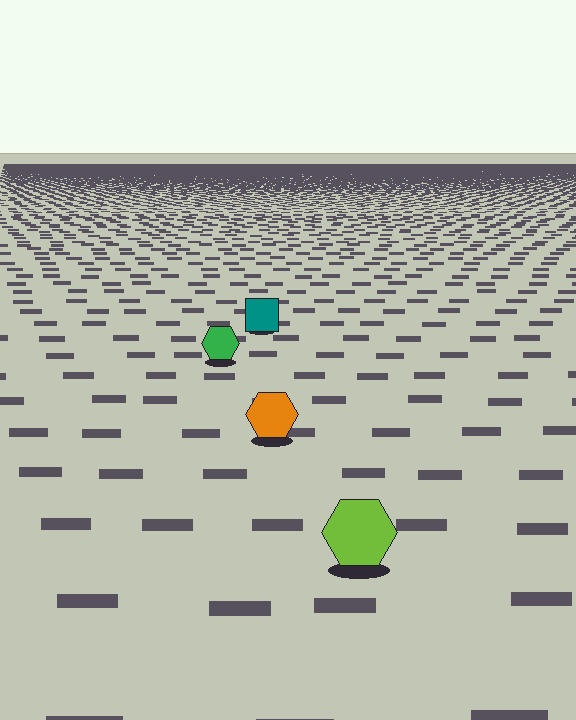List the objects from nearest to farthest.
From nearest to farthest: the lime hexagon, the orange hexagon, the green hexagon, the teal square.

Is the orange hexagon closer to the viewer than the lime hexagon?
No. The lime hexagon is closer — you can tell from the texture gradient: the ground texture is coarser near it.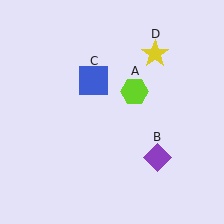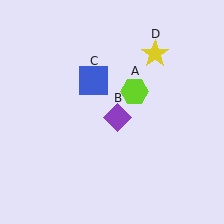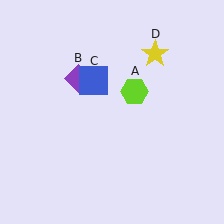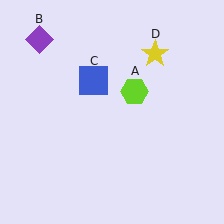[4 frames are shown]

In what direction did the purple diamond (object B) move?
The purple diamond (object B) moved up and to the left.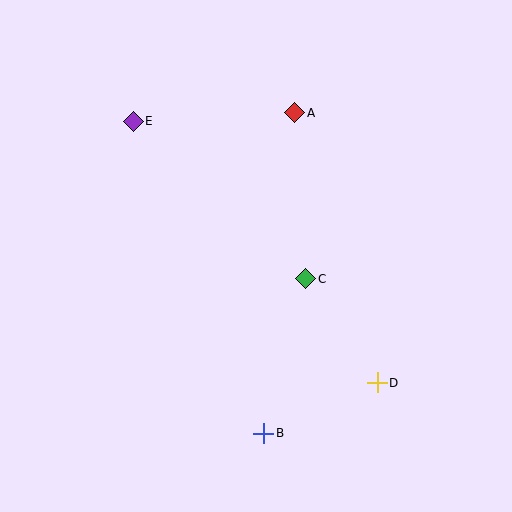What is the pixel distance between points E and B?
The distance between E and B is 338 pixels.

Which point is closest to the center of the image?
Point C at (306, 279) is closest to the center.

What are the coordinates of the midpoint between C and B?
The midpoint between C and B is at (285, 356).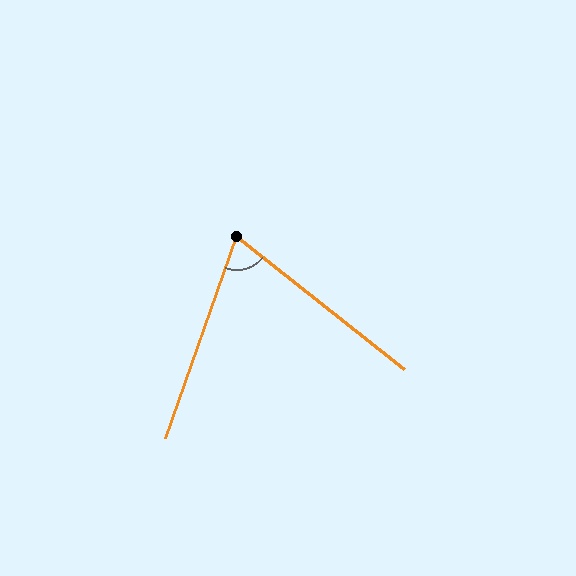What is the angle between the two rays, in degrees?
Approximately 71 degrees.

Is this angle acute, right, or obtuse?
It is acute.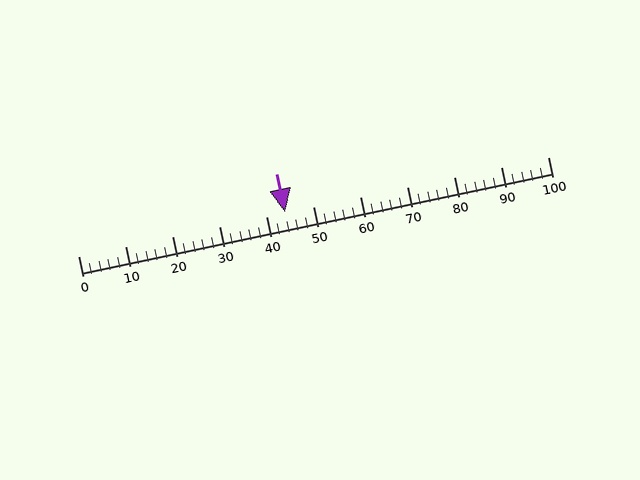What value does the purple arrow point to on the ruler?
The purple arrow points to approximately 44.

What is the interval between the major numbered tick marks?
The major tick marks are spaced 10 units apart.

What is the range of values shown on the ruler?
The ruler shows values from 0 to 100.